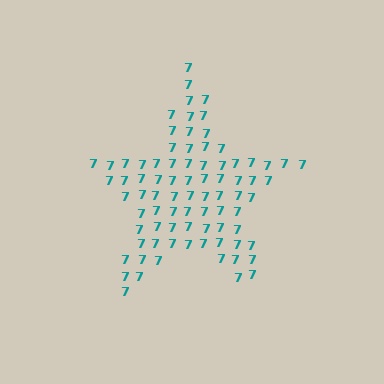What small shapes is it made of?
It is made of small digit 7's.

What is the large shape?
The large shape is a star.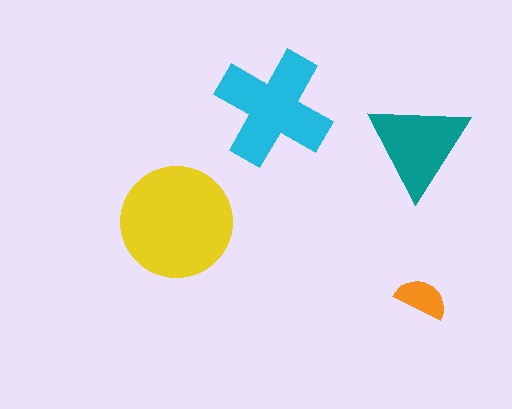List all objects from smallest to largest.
The orange semicircle, the teal triangle, the cyan cross, the yellow circle.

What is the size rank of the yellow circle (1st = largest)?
1st.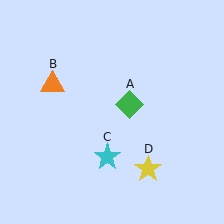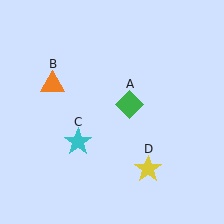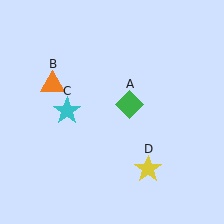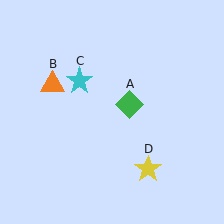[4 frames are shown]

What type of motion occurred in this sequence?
The cyan star (object C) rotated clockwise around the center of the scene.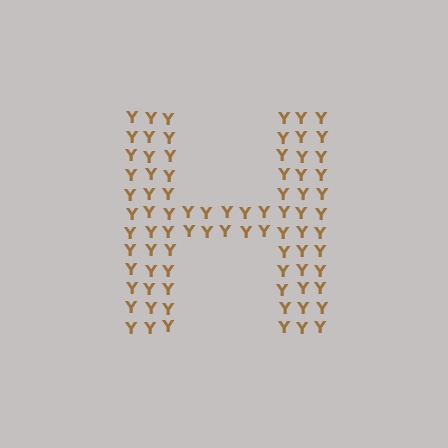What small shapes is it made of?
It is made of small letter Y's.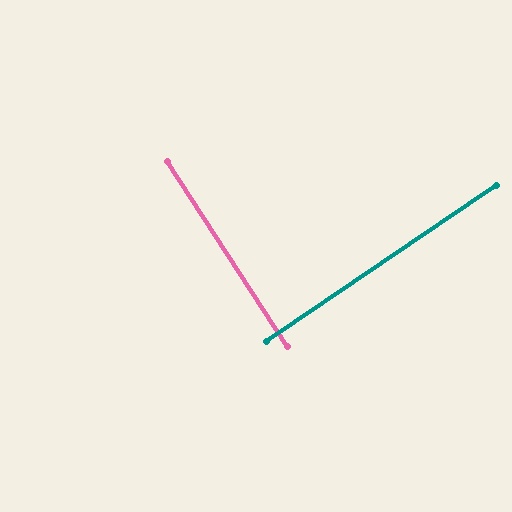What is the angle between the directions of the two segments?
Approximately 89 degrees.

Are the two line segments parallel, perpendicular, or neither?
Perpendicular — they meet at approximately 89°.